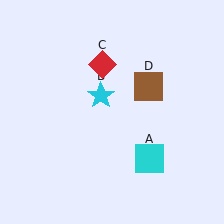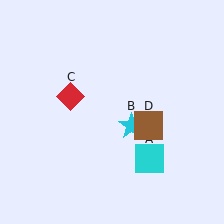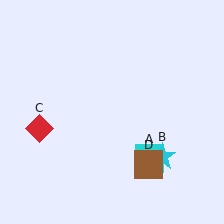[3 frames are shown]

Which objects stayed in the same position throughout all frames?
Cyan square (object A) remained stationary.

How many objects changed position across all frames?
3 objects changed position: cyan star (object B), red diamond (object C), brown square (object D).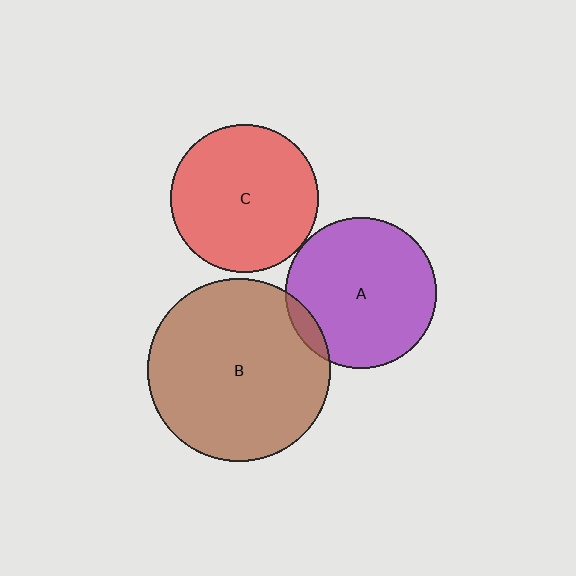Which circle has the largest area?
Circle B (brown).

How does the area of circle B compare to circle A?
Approximately 1.5 times.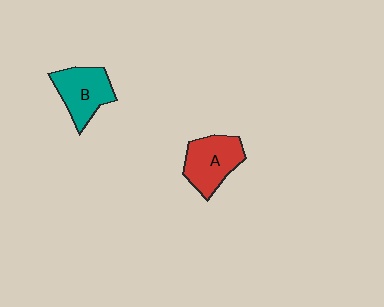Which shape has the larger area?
Shape A (red).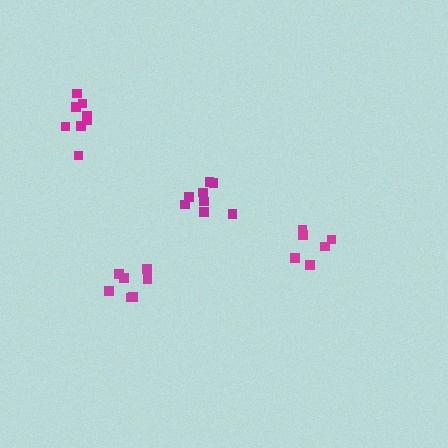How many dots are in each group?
Group 1: 7 dots, Group 2: 8 dots, Group 3: 6 dots, Group 4: 8 dots (29 total).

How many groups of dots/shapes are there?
There are 4 groups.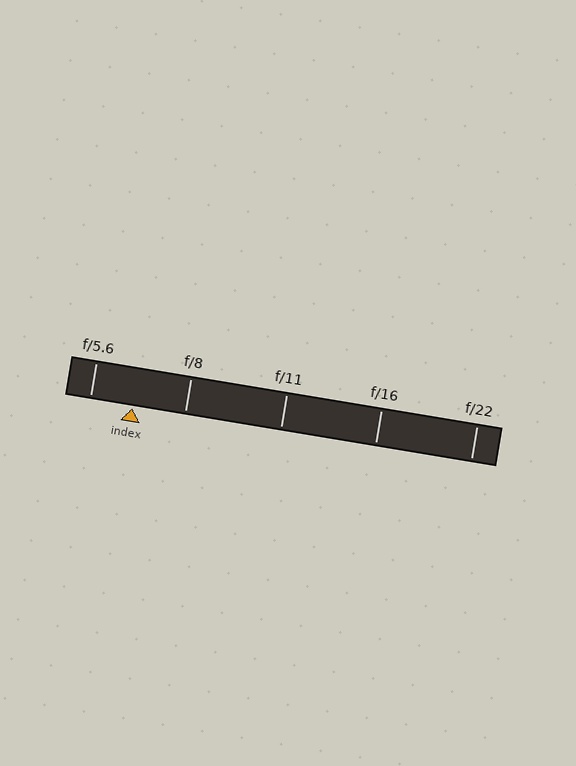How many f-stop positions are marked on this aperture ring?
There are 5 f-stop positions marked.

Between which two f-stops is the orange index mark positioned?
The index mark is between f/5.6 and f/8.